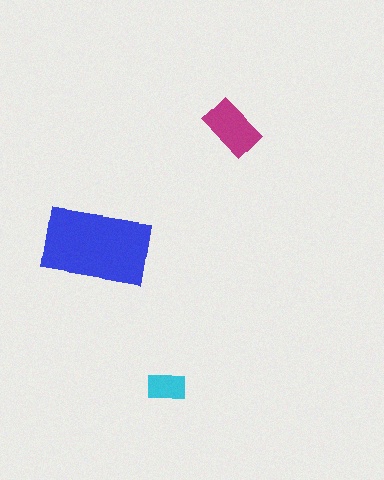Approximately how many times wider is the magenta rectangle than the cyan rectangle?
About 1.5 times wider.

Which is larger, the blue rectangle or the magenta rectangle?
The blue one.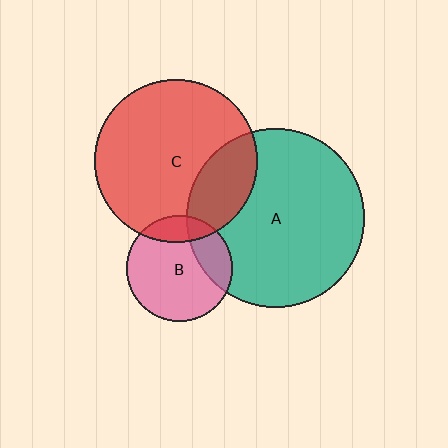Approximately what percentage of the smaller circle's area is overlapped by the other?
Approximately 25%.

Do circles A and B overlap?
Yes.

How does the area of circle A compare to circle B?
Approximately 2.8 times.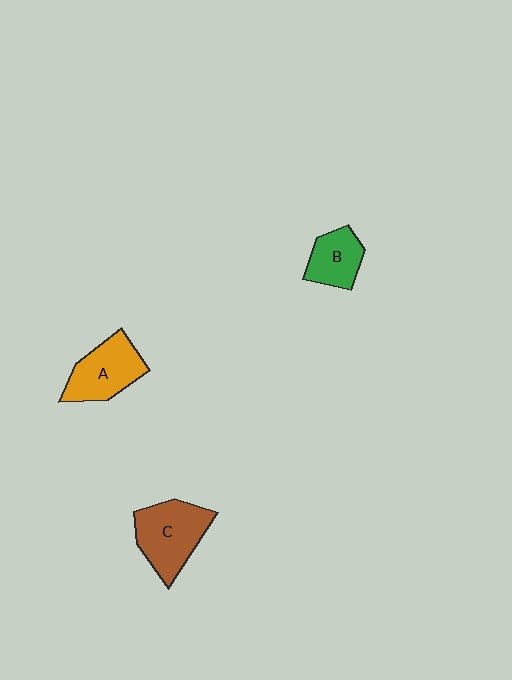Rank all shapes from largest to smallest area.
From largest to smallest: C (brown), A (orange), B (green).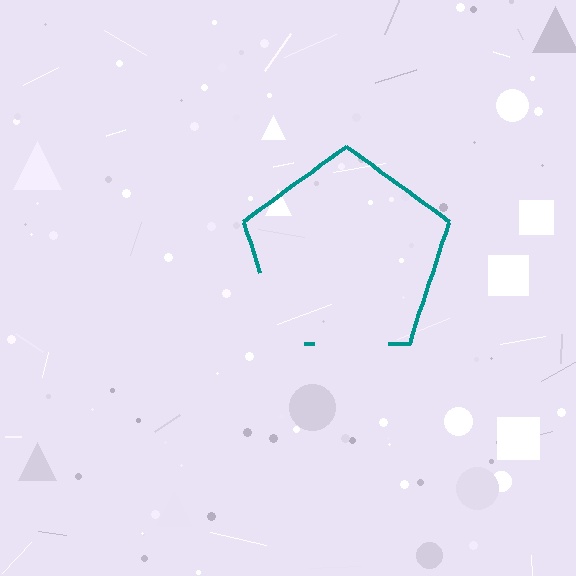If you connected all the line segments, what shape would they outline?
They would outline a pentagon.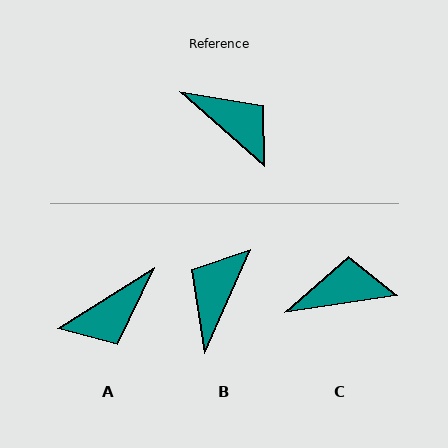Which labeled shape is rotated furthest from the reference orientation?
B, about 108 degrees away.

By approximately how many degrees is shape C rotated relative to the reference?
Approximately 50 degrees counter-clockwise.